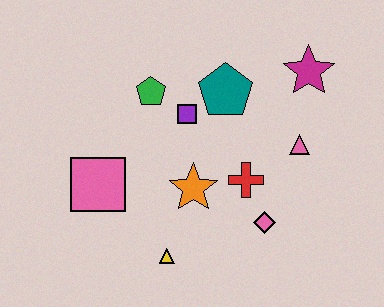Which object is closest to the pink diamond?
The red cross is closest to the pink diamond.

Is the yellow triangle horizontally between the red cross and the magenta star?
No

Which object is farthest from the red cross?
The pink square is farthest from the red cross.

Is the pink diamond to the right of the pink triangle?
No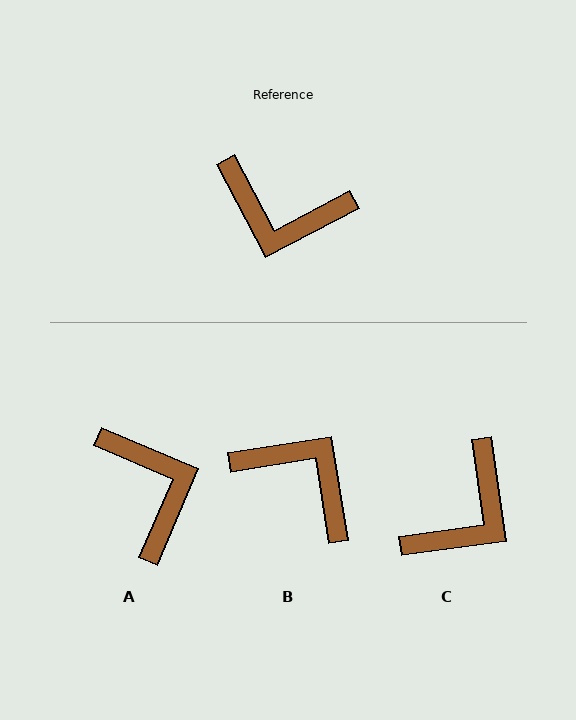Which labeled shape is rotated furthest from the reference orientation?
B, about 161 degrees away.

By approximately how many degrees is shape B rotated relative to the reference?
Approximately 161 degrees counter-clockwise.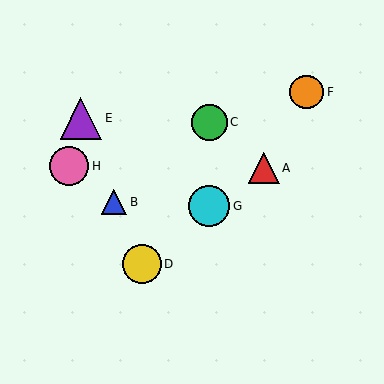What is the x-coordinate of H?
Object H is at x≈69.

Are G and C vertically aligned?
Yes, both are at x≈209.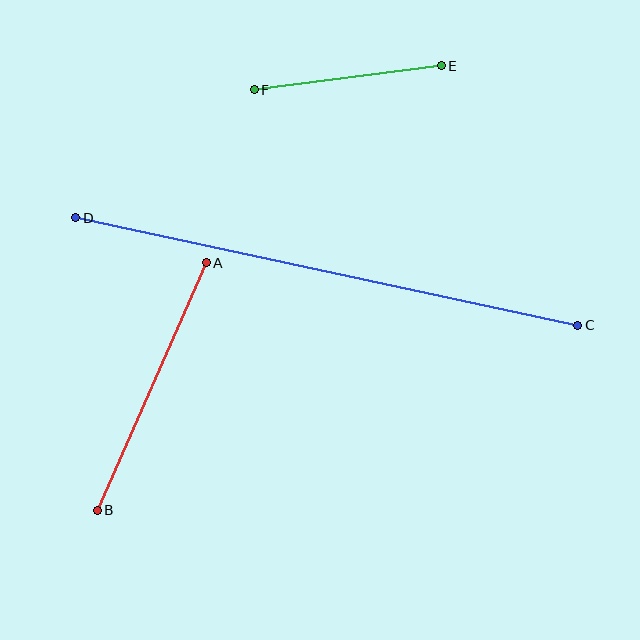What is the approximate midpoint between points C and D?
The midpoint is at approximately (327, 271) pixels.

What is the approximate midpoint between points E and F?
The midpoint is at approximately (348, 78) pixels.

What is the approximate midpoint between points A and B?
The midpoint is at approximately (152, 386) pixels.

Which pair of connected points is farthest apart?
Points C and D are farthest apart.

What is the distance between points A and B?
The distance is approximately 270 pixels.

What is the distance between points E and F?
The distance is approximately 189 pixels.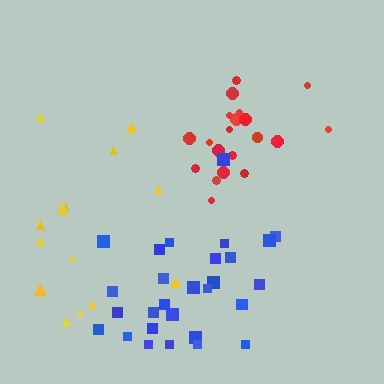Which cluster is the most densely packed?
Red.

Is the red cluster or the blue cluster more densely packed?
Red.